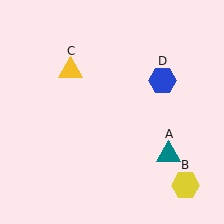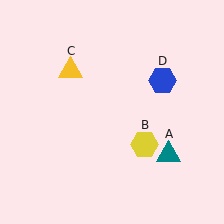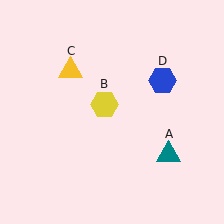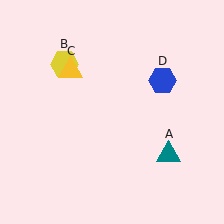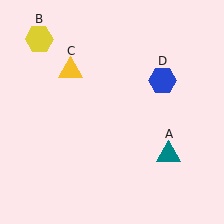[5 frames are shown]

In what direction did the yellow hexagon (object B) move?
The yellow hexagon (object B) moved up and to the left.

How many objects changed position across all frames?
1 object changed position: yellow hexagon (object B).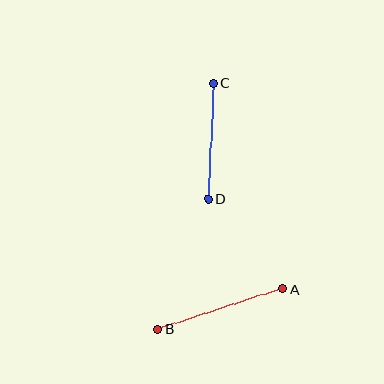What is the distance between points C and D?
The distance is approximately 116 pixels.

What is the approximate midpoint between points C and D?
The midpoint is at approximately (211, 141) pixels.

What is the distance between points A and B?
The distance is approximately 131 pixels.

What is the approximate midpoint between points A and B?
The midpoint is at approximately (220, 309) pixels.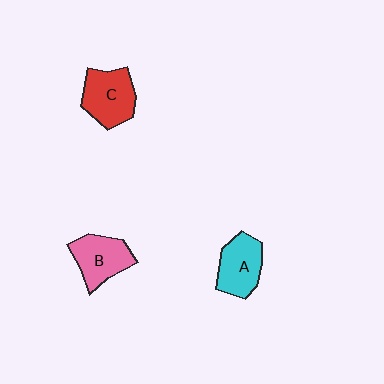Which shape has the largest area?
Shape C (red).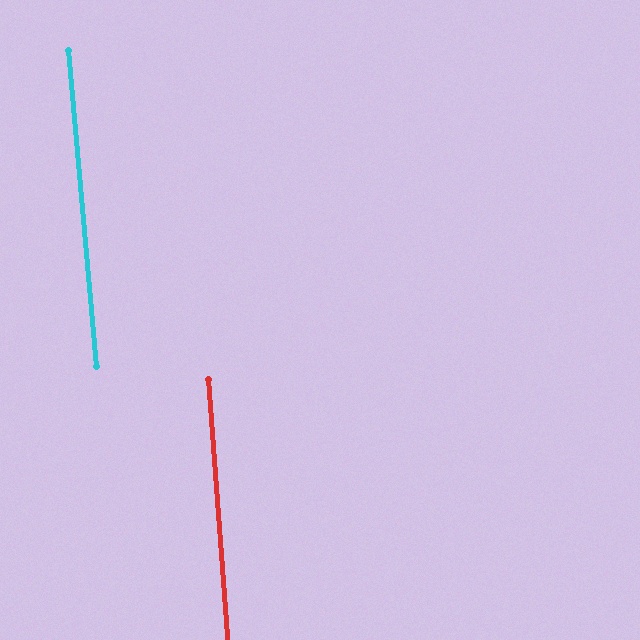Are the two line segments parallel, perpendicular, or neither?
Parallel — their directions differ by only 0.9°.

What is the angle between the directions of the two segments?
Approximately 1 degree.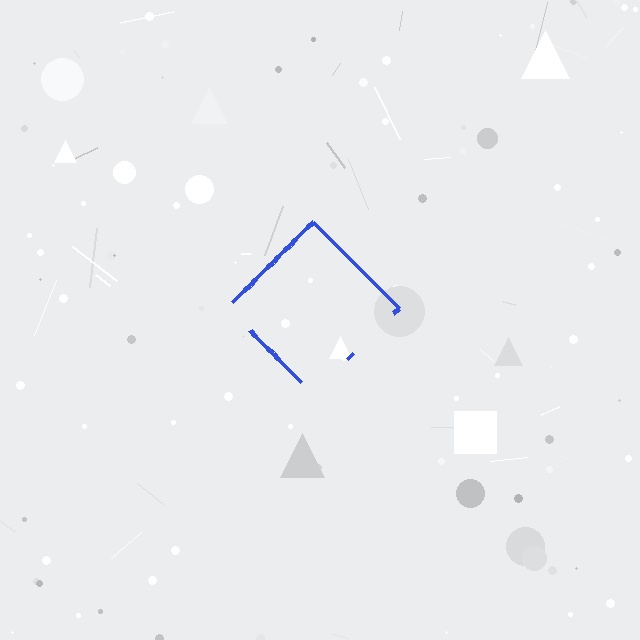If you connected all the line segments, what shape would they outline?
They would outline a diamond.